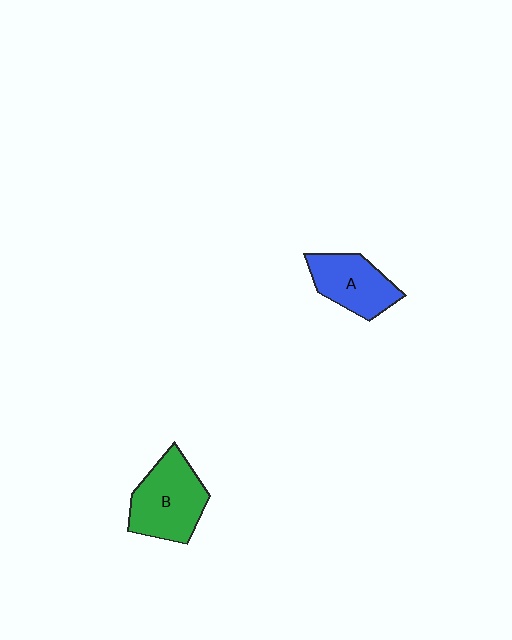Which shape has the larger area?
Shape B (green).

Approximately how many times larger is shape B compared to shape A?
Approximately 1.3 times.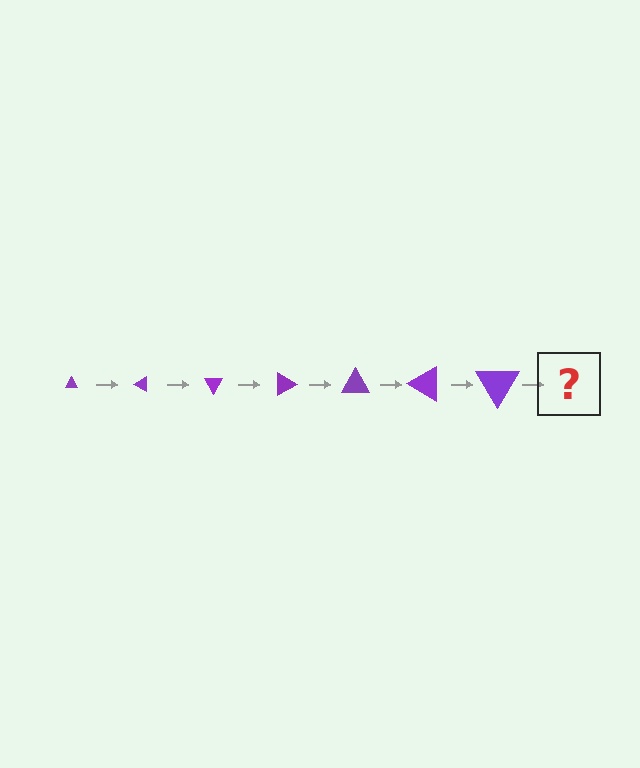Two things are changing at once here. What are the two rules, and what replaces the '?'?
The two rules are that the triangle grows larger each step and it rotates 30 degrees each step. The '?' should be a triangle, larger than the previous one and rotated 210 degrees from the start.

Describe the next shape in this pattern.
It should be a triangle, larger than the previous one and rotated 210 degrees from the start.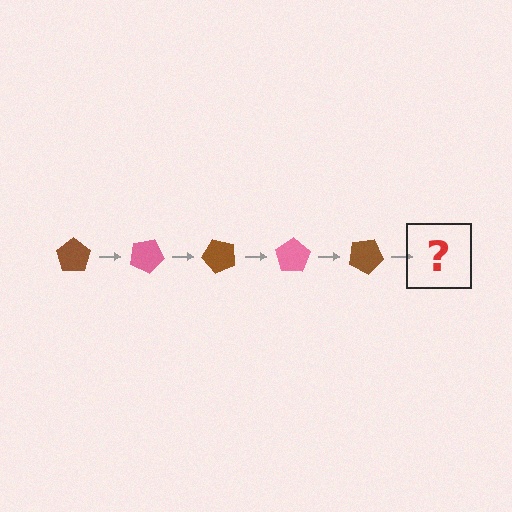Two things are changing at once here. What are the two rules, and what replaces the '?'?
The two rules are that it rotates 25 degrees each step and the color cycles through brown and pink. The '?' should be a pink pentagon, rotated 125 degrees from the start.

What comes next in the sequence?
The next element should be a pink pentagon, rotated 125 degrees from the start.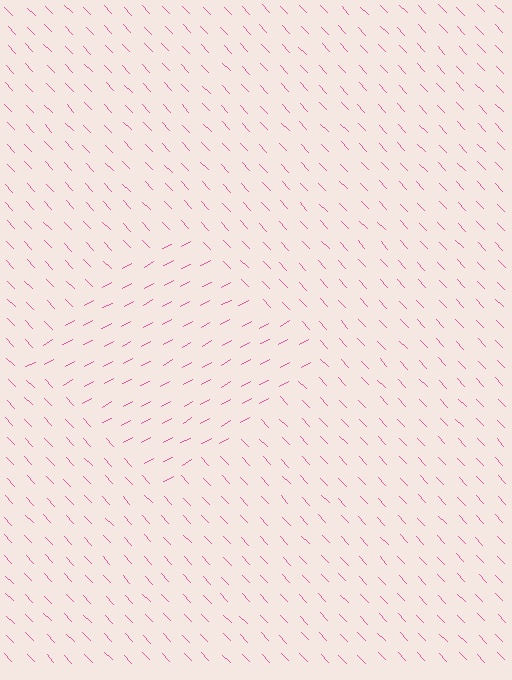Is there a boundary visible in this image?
Yes, there is a texture boundary formed by a change in line orientation.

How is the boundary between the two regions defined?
The boundary is defined purely by a change in line orientation (approximately 75 degrees difference). All lines are the same color and thickness.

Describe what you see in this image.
The image is filled with small pink line segments. A diamond region in the image has lines oriented differently from the surrounding lines, creating a visible texture boundary.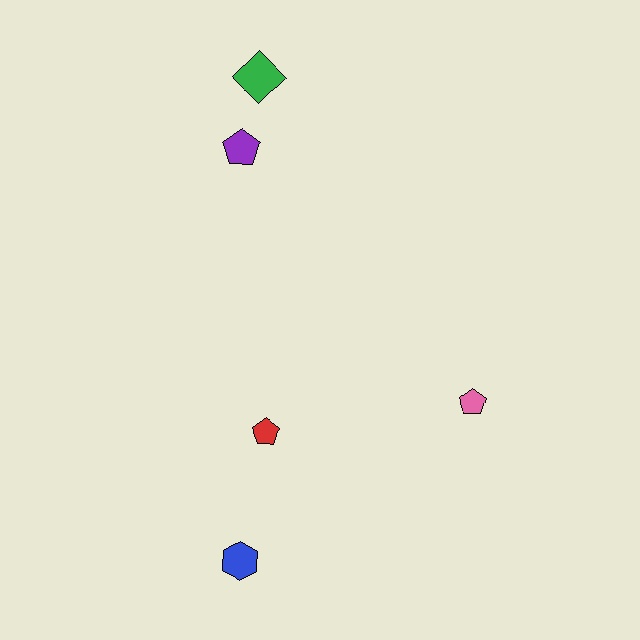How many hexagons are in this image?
There is 1 hexagon.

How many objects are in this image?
There are 5 objects.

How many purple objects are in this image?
There is 1 purple object.